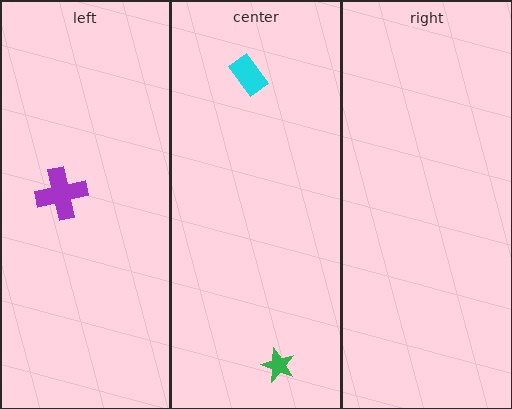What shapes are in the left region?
The purple cross.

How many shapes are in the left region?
1.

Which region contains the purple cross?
The left region.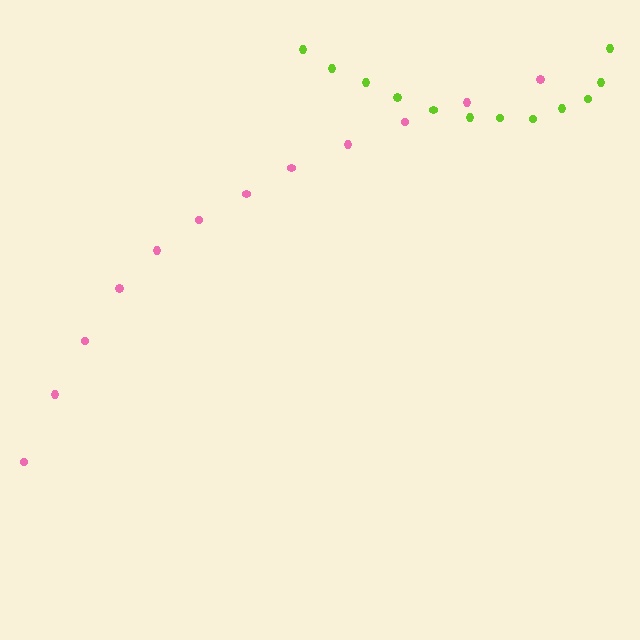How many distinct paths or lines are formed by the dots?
There are 2 distinct paths.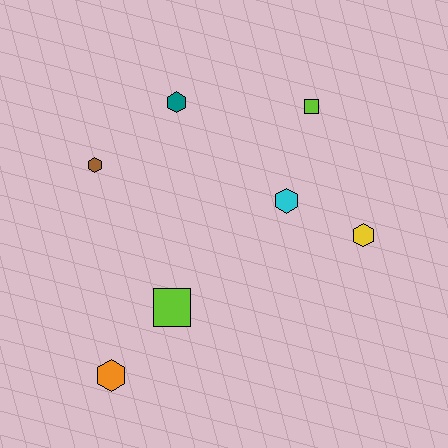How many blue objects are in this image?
There are no blue objects.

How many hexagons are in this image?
There are 5 hexagons.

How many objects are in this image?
There are 7 objects.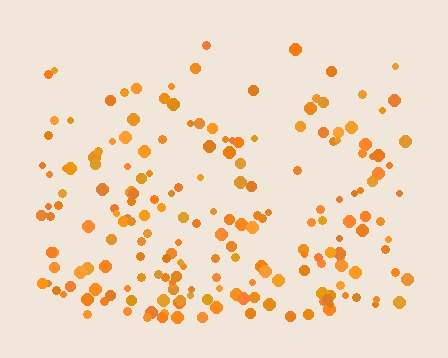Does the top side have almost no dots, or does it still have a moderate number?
Still a moderate number, just noticeably fewer than the bottom.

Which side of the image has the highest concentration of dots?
The bottom.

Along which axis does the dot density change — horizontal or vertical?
Vertical.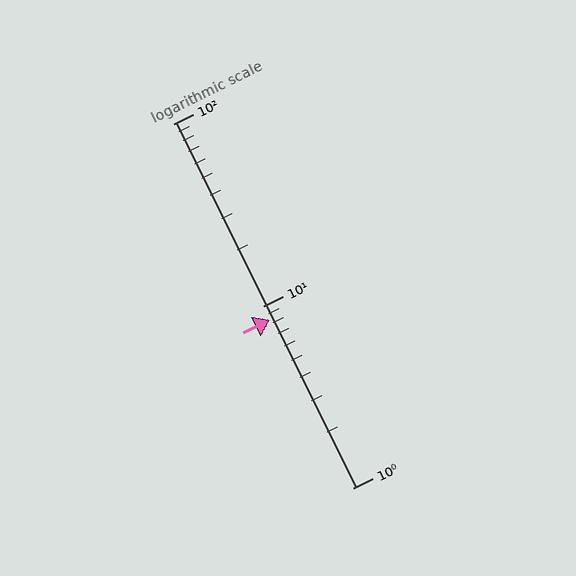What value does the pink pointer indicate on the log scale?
The pointer indicates approximately 8.4.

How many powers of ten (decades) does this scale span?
The scale spans 2 decades, from 1 to 100.